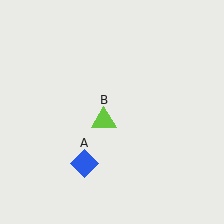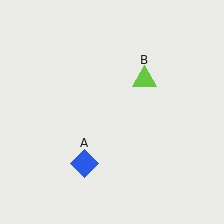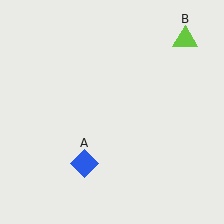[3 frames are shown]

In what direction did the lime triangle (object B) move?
The lime triangle (object B) moved up and to the right.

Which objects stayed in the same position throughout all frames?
Blue diamond (object A) remained stationary.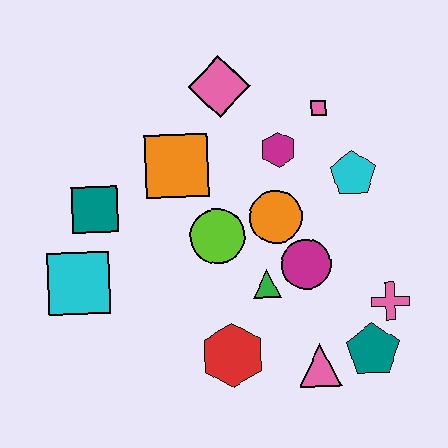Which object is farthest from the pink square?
The cyan square is farthest from the pink square.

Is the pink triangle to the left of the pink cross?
Yes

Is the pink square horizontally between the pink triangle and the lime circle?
No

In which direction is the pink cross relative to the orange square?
The pink cross is to the right of the orange square.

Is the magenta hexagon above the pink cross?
Yes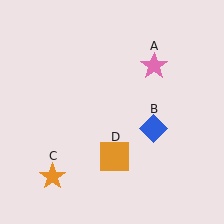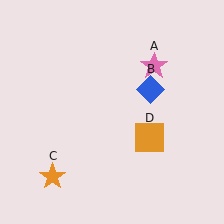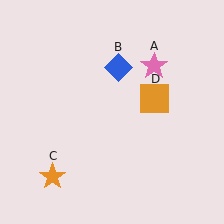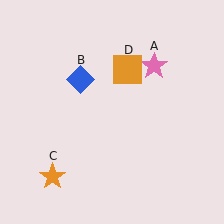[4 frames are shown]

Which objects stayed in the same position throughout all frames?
Pink star (object A) and orange star (object C) remained stationary.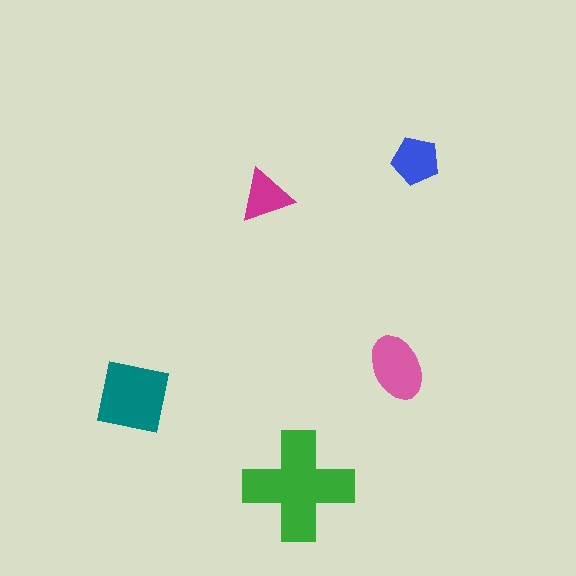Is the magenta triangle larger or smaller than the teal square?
Smaller.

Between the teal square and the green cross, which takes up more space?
The green cross.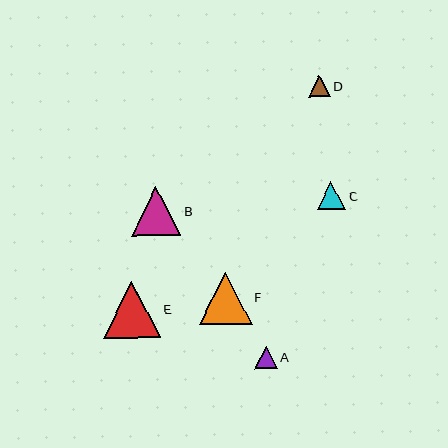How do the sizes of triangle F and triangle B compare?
Triangle F and triangle B are approximately the same size.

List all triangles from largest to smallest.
From largest to smallest: E, F, B, C, A, D.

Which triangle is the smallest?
Triangle D is the smallest with a size of approximately 21 pixels.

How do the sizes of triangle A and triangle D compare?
Triangle A and triangle D are approximately the same size.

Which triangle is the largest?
Triangle E is the largest with a size of approximately 57 pixels.